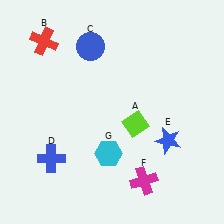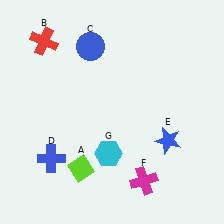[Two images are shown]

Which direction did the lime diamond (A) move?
The lime diamond (A) moved left.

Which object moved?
The lime diamond (A) moved left.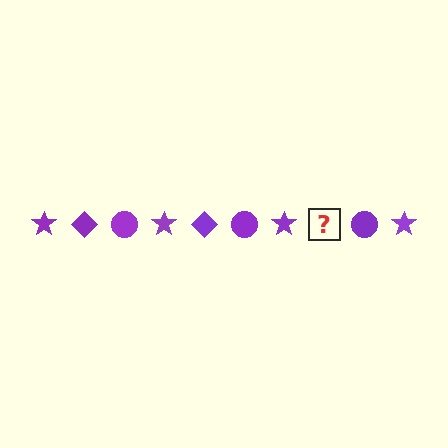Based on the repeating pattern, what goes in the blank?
The blank should be a purple diamond.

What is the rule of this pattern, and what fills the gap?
The rule is that the pattern cycles through star, diamond, circle shapes in purple. The gap should be filled with a purple diamond.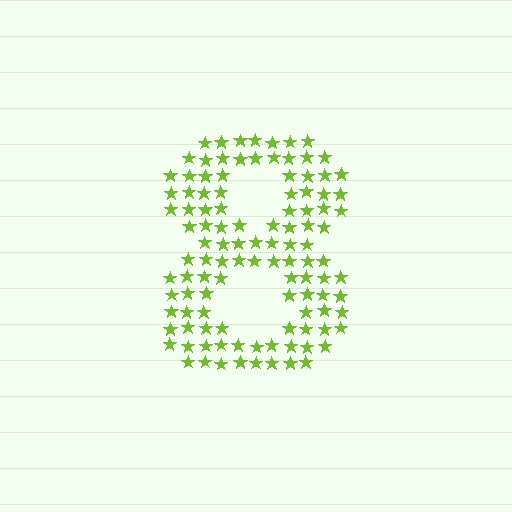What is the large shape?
The large shape is the digit 8.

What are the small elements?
The small elements are stars.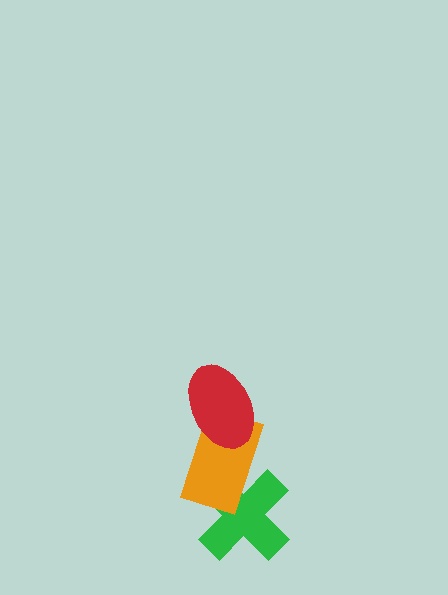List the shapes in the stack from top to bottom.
From top to bottom: the red ellipse, the orange rectangle, the green cross.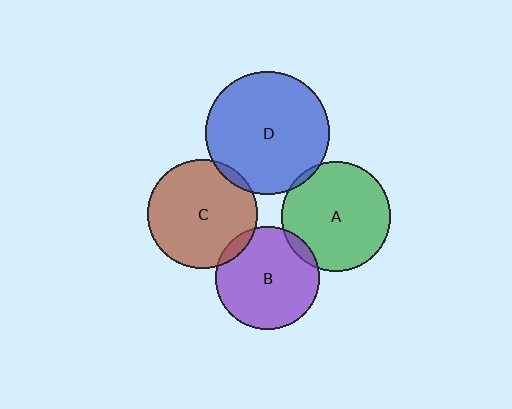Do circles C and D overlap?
Yes.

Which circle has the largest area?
Circle D (blue).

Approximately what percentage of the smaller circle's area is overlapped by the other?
Approximately 5%.